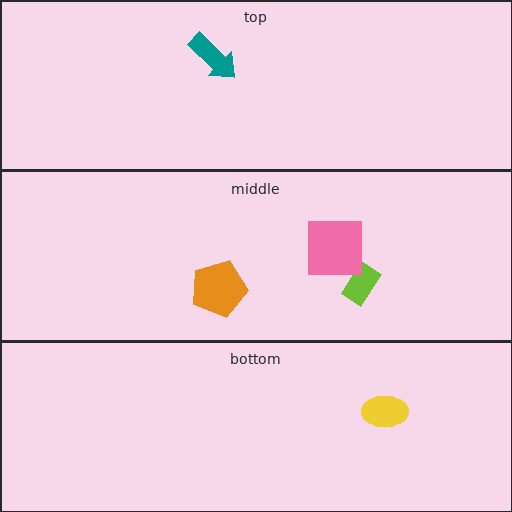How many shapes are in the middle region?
3.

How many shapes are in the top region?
1.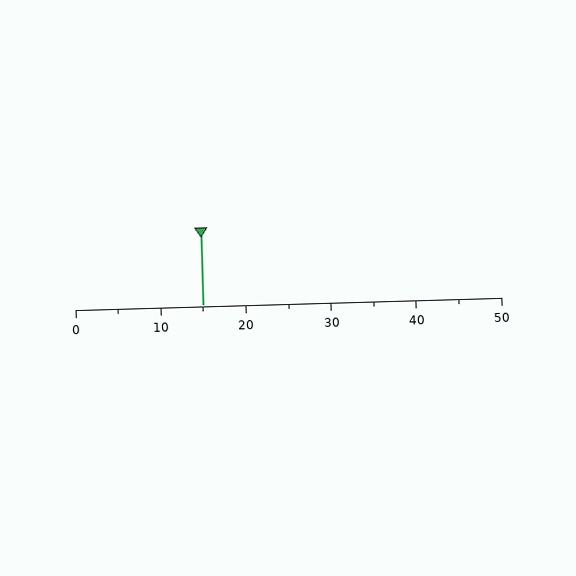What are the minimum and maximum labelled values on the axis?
The axis runs from 0 to 50.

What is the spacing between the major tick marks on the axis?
The major ticks are spaced 10 apart.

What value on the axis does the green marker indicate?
The marker indicates approximately 15.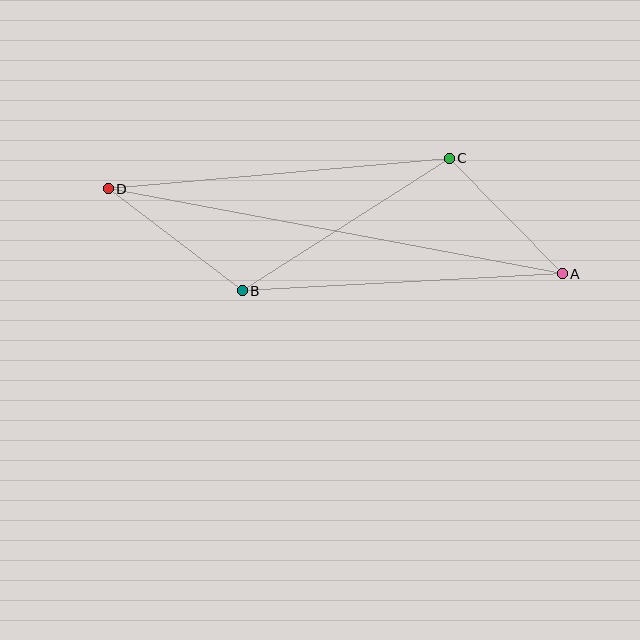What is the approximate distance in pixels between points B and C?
The distance between B and C is approximately 246 pixels.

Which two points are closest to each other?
Points A and C are closest to each other.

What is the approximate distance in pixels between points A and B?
The distance between A and B is approximately 321 pixels.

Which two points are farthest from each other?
Points A and D are farthest from each other.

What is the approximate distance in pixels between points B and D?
The distance between B and D is approximately 169 pixels.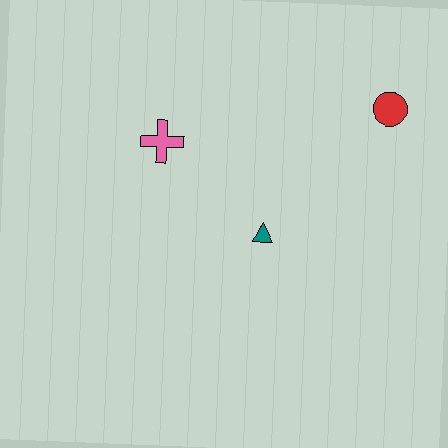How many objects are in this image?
There are 3 objects.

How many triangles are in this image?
There is 1 triangle.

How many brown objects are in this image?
There are no brown objects.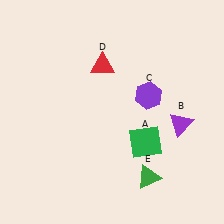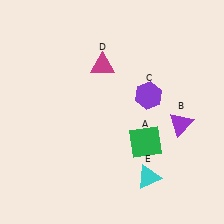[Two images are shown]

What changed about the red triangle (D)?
In Image 1, D is red. In Image 2, it changed to magenta.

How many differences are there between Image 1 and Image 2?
There are 2 differences between the two images.